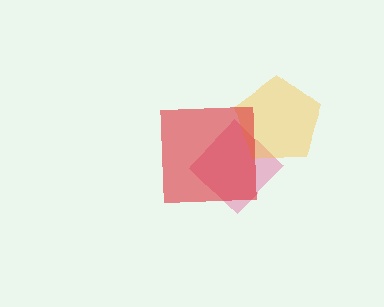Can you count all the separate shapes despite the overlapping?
Yes, there are 3 separate shapes.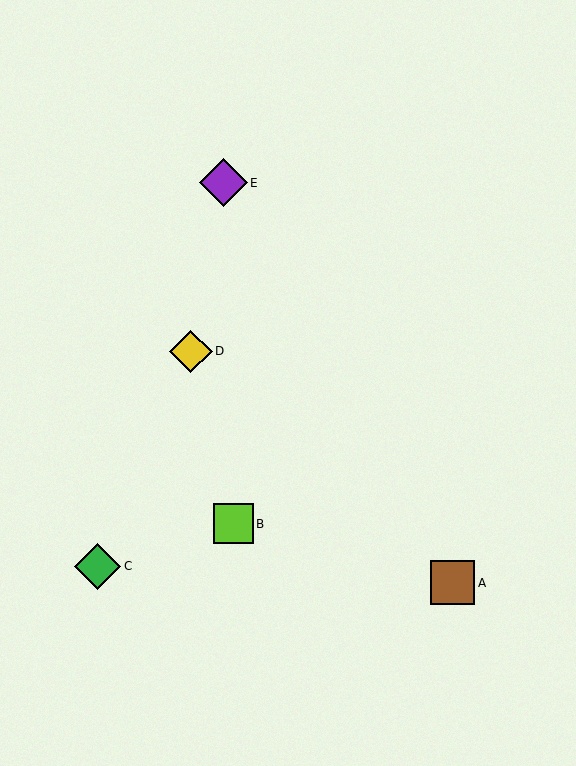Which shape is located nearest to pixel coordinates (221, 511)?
The lime square (labeled B) at (233, 524) is nearest to that location.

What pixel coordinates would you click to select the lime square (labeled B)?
Click at (233, 524) to select the lime square B.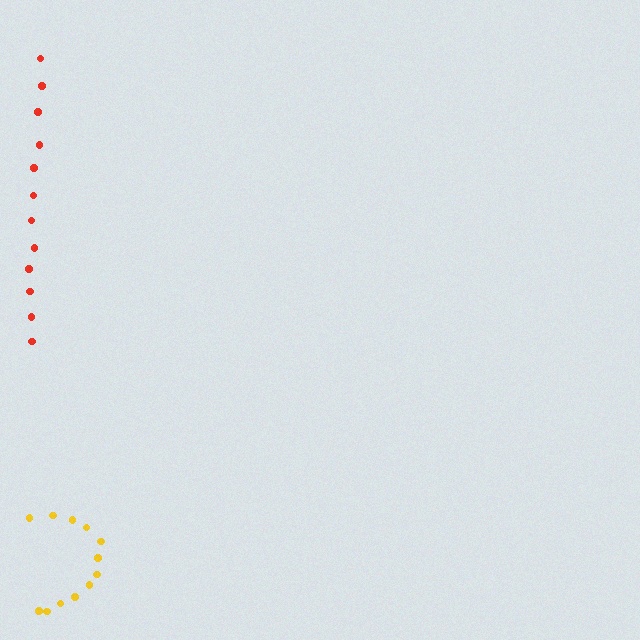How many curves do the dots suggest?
There are 2 distinct paths.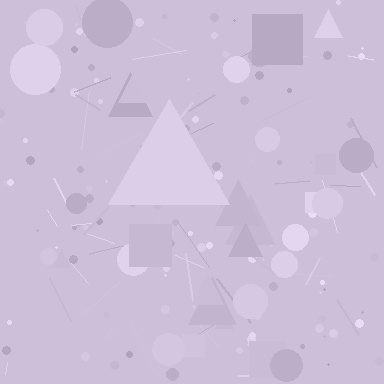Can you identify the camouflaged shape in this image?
The camouflaged shape is a triangle.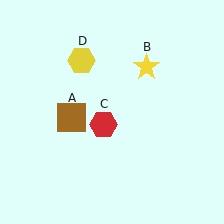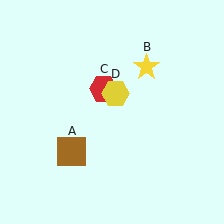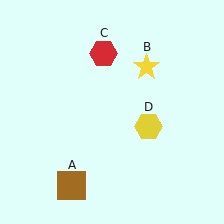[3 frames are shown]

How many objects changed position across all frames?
3 objects changed position: brown square (object A), red hexagon (object C), yellow hexagon (object D).